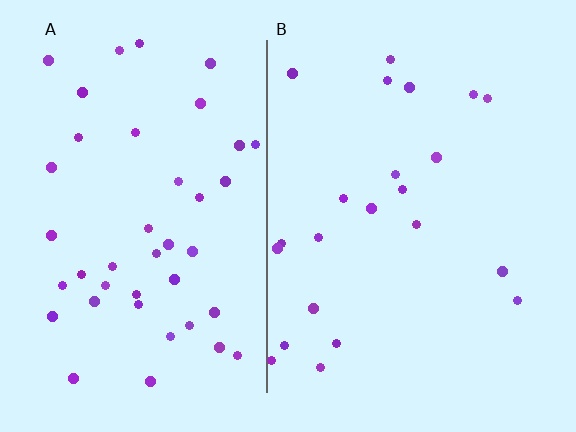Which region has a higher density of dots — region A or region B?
A (the left).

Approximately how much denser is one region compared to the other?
Approximately 1.9× — region A over region B.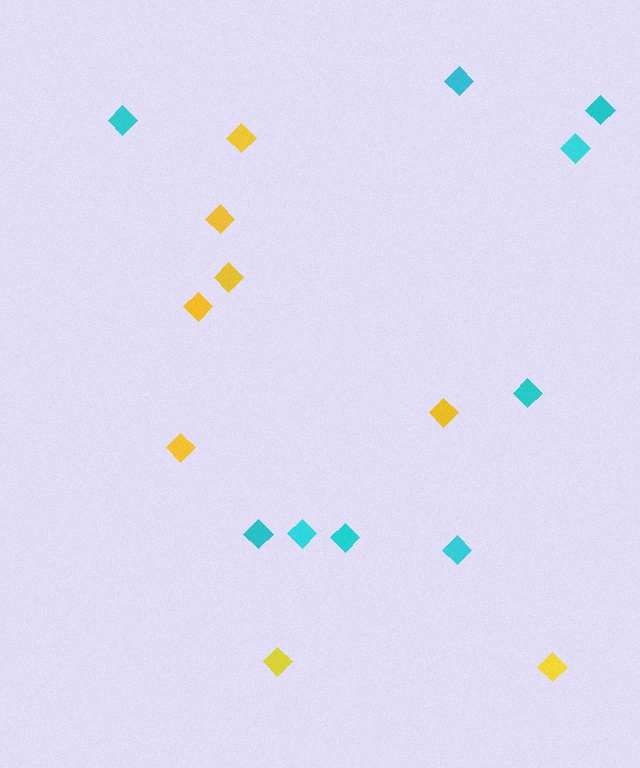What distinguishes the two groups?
There are 2 groups: one group of yellow diamonds (8) and one group of cyan diamonds (9).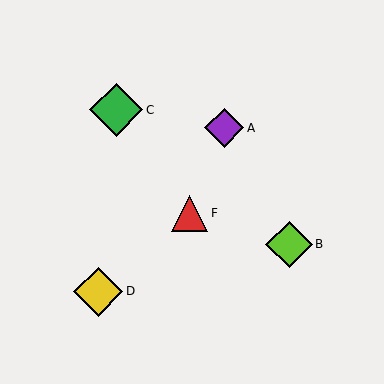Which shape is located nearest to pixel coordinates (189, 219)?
The red triangle (labeled F) at (189, 213) is nearest to that location.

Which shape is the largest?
The green diamond (labeled C) is the largest.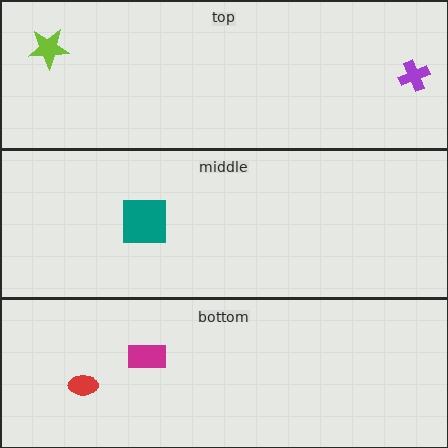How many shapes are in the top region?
2.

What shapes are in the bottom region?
The red ellipse, the magenta rectangle.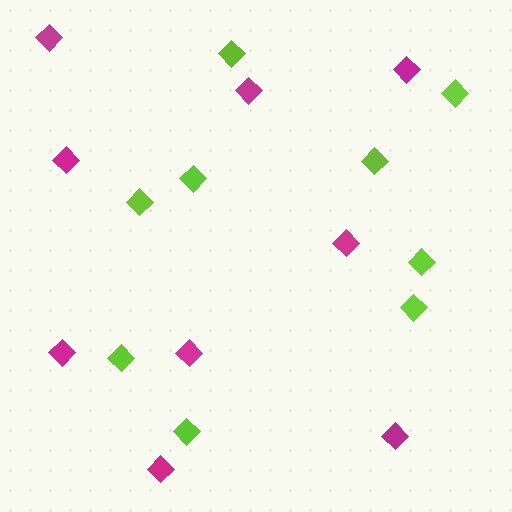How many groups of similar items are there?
There are 2 groups: one group of lime diamonds (9) and one group of magenta diamonds (9).